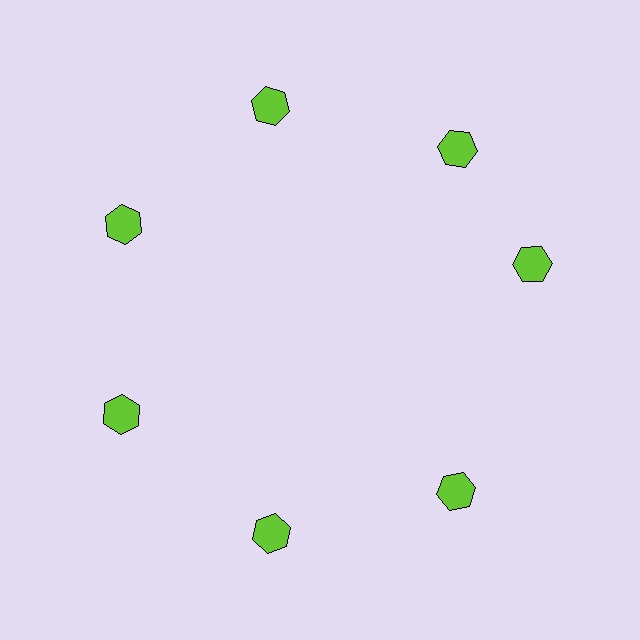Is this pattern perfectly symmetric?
No. The 7 lime hexagons are arranged in a ring, but one element near the 3 o'clock position is rotated out of alignment along the ring, breaking the 7-fold rotational symmetry.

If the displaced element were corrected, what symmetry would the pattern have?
It would have 7-fold rotational symmetry — the pattern would map onto itself every 51 degrees.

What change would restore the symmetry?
The symmetry would be restored by rotating it back into even spacing with its neighbors so that all 7 hexagons sit at equal angles and equal distance from the center.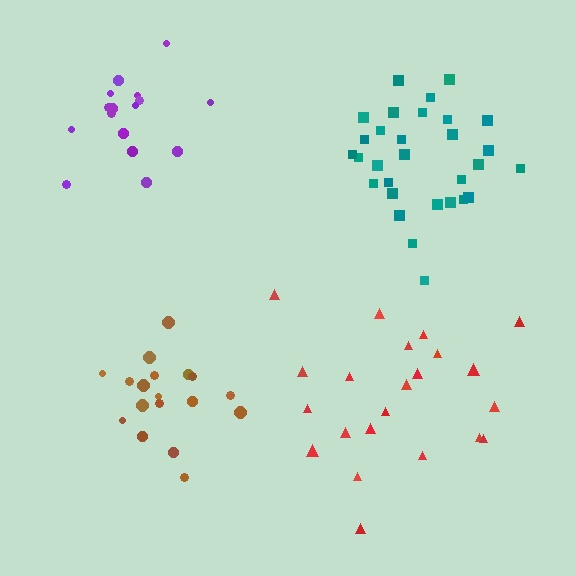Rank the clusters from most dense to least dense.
teal, purple, brown, red.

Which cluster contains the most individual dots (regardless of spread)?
Teal (30).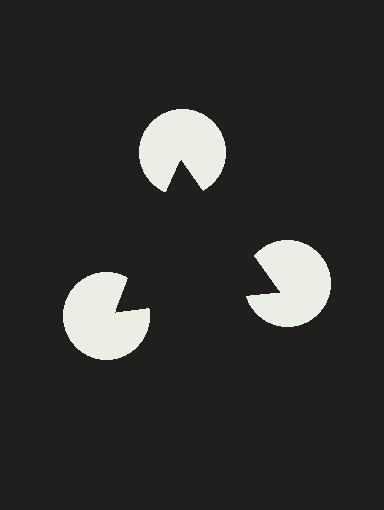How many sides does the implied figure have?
3 sides.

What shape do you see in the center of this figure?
An illusory triangle — its edges are inferred from the aligned wedge cuts in the pac-man discs, not physically drawn.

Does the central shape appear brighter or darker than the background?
It typically appears slightly darker than the background, even though no actual brightness change is drawn.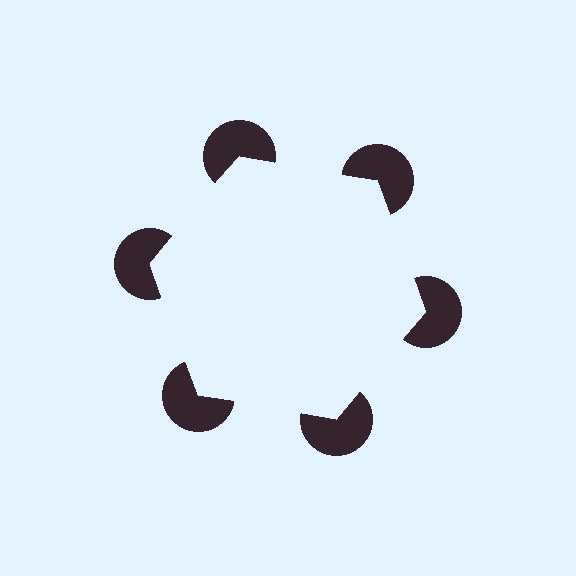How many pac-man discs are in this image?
There are 6 — one at each vertex of the illusory hexagon.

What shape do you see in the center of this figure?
An illusory hexagon — its edges are inferred from the aligned wedge cuts in the pac-man discs, not physically drawn.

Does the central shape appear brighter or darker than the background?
It typically appears slightly brighter than the background, even though no actual brightness change is drawn.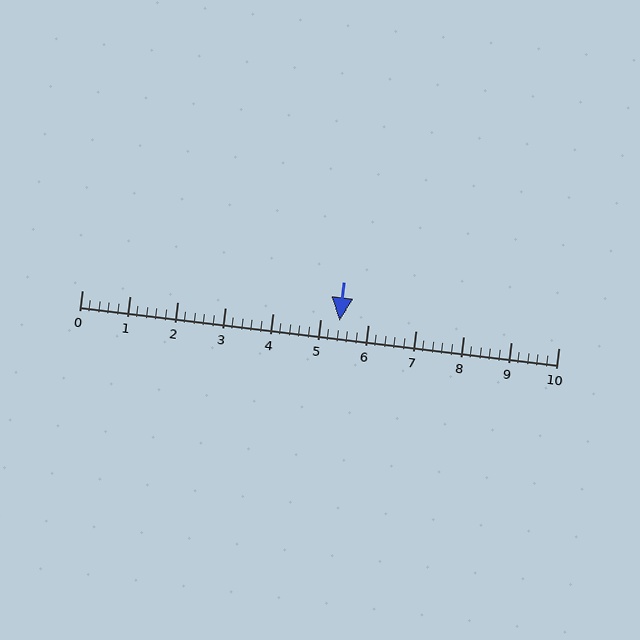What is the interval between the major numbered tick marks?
The major tick marks are spaced 1 units apart.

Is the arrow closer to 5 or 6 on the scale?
The arrow is closer to 5.